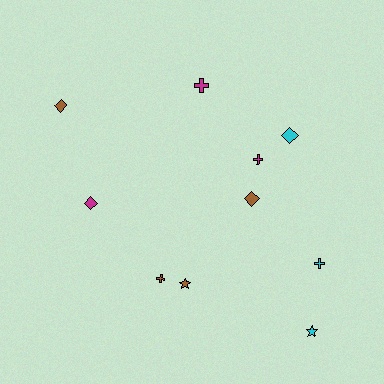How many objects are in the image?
There are 10 objects.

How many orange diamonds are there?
There are no orange diamonds.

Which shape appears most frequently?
Diamond, with 4 objects.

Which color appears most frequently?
Brown, with 4 objects.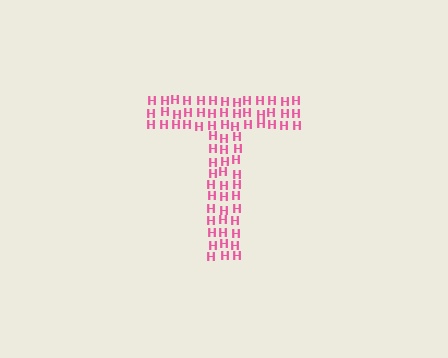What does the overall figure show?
The overall figure shows the letter T.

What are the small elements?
The small elements are letter H's.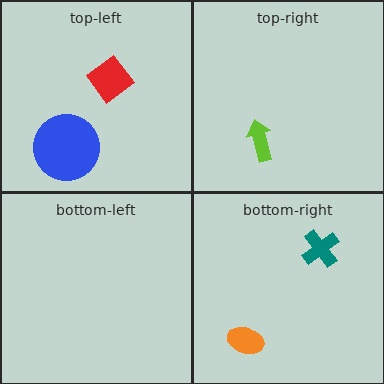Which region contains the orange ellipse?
The bottom-right region.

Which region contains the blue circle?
The top-left region.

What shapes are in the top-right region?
The lime arrow.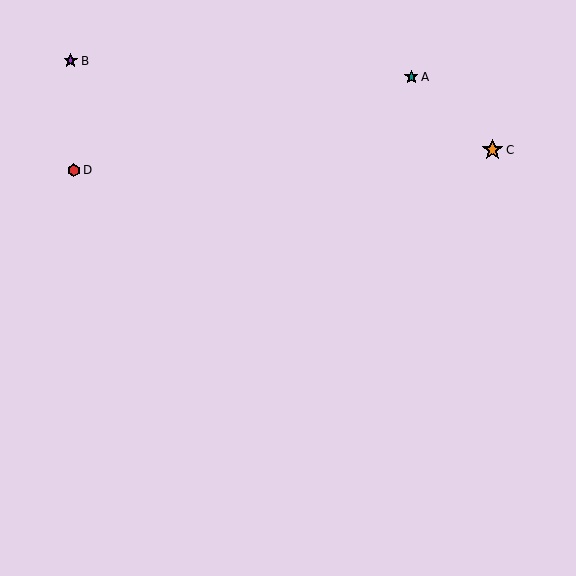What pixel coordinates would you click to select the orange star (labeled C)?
Click at (493, 150) to select the orange star C.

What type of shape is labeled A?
Shape A is a teal star.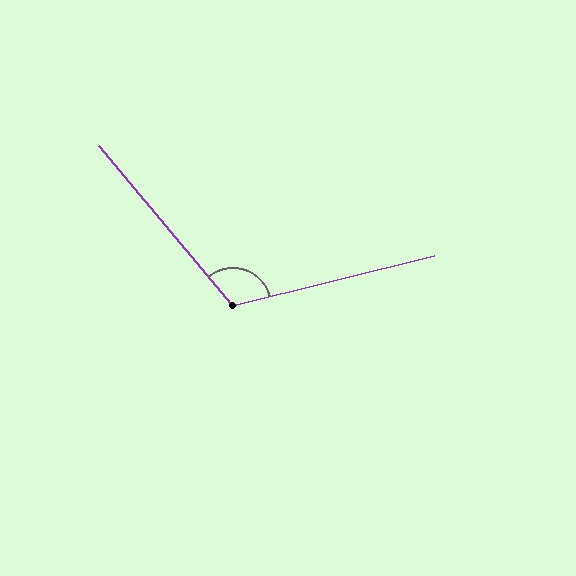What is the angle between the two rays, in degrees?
Approximately 116 degrees.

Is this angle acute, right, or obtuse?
It is obtuse.